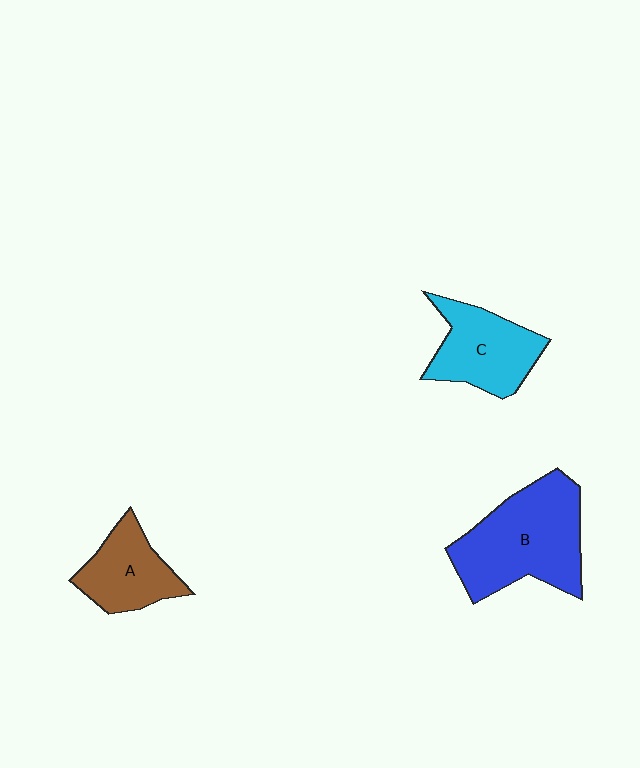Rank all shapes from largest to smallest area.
From largest to smallest: B (blue), C (cyan), A (brown).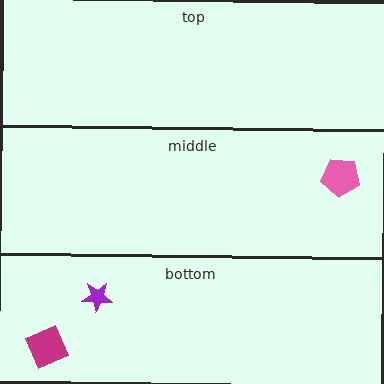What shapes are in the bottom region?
The purple star, the magenta square.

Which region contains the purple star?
The bottom region.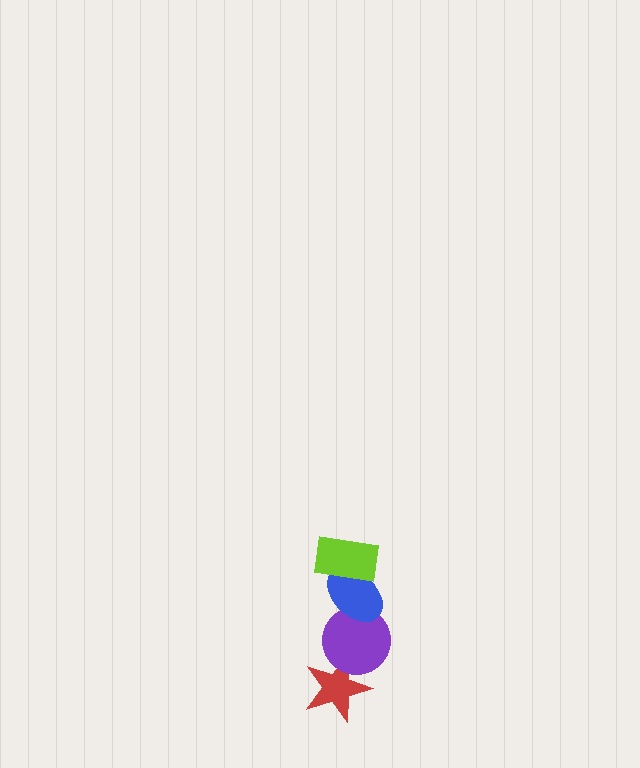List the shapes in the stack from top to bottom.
From top to bottom: the lime rectangle, the blue ellipse, the purple circle, the red star.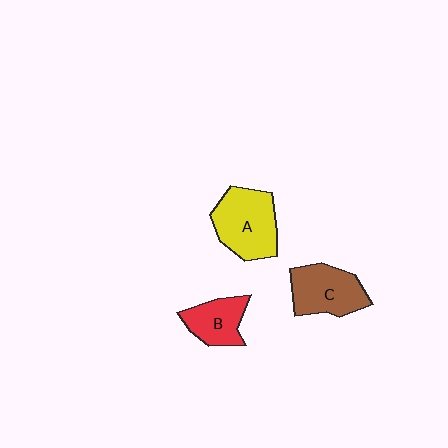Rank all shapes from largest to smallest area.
From largest to smallest: A (yellow), C (brown), B (red).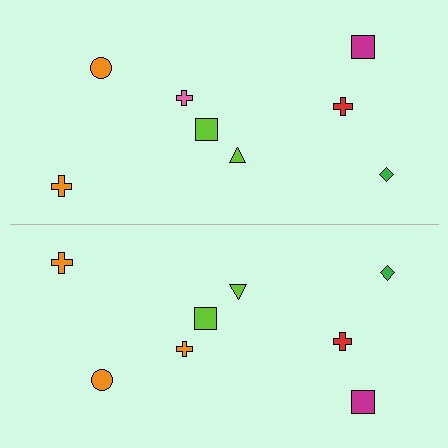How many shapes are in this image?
There are 16 shapes in this image.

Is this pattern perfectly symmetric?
No, the pattern is not perfectly symmetric. The orange cross on the bottom side breaks the symmetry — its mirror counterpart is pink.